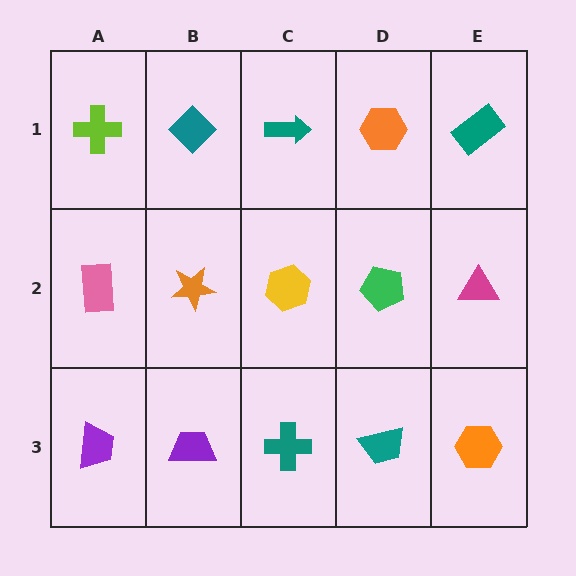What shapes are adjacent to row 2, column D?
An orange hexagon (row 1, column D), a teal trapezoid (row 3, column D), a yellow hexagon (row 2, column C), a magenta triangle (row 2, column E).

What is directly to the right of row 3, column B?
A teal cross.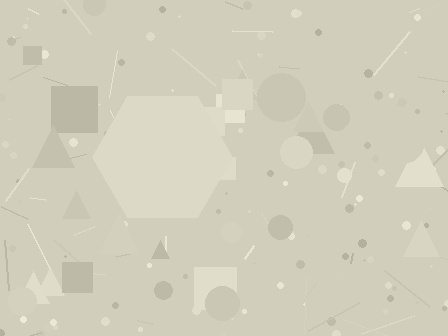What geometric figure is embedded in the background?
A hexagon is embedded in the background.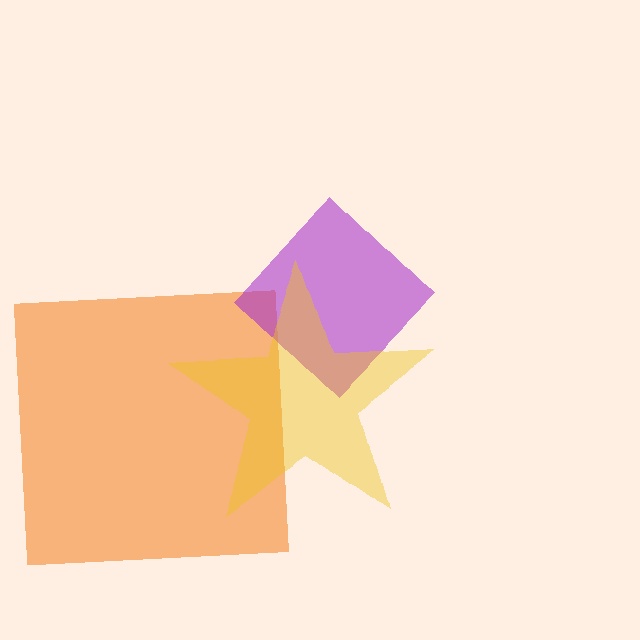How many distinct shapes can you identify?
There are 3 distinct shapes: an orange square, a purple diamond, a yellow star.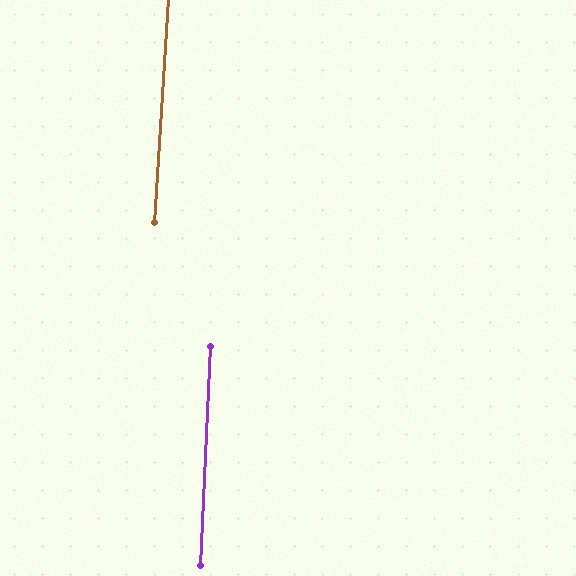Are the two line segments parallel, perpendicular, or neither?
Parallel — their directions differ by only 1.3°.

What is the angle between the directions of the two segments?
Approximately 1 degree.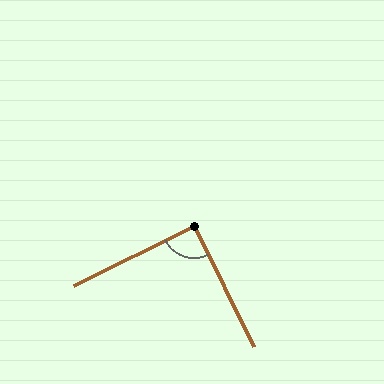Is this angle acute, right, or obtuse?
It is approximately a right angle.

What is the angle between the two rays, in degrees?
Approximately 89 degrees.